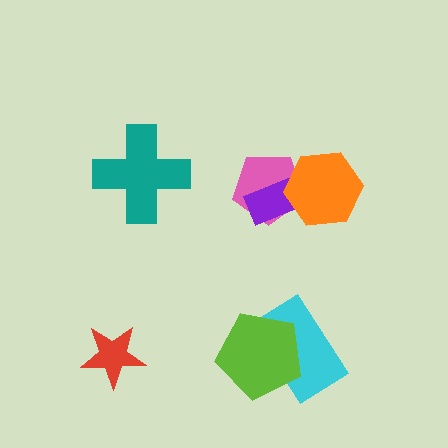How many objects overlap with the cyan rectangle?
1 object overlaps with the cyan rectangle.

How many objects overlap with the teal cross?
0 objects overlap with the teal cross.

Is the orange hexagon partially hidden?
No, no other shape covers it.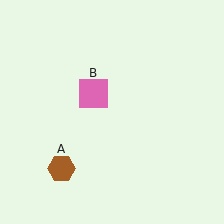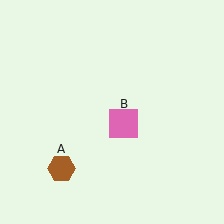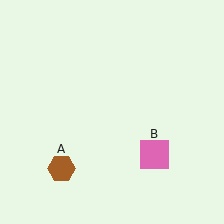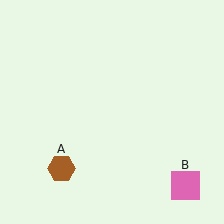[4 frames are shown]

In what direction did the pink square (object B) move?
The pink square (object B) moved down and to the right.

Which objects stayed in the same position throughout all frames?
Brown hexagon (object A) remained stationary.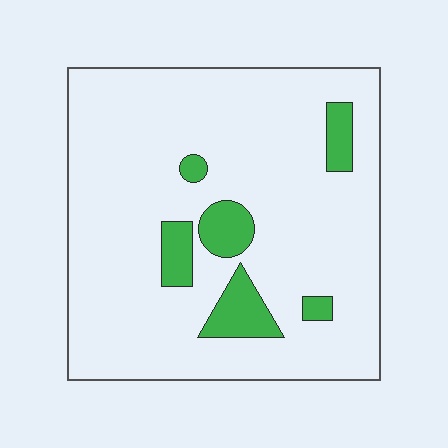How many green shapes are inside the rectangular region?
6.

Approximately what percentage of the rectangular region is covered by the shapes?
Approximately 10%.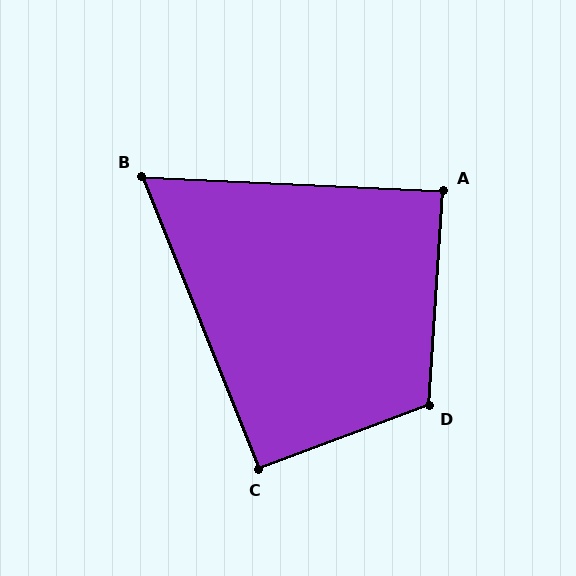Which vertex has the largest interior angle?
D, at approximately 114 degrees.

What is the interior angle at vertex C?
Approximately 91 degrees (approximately right).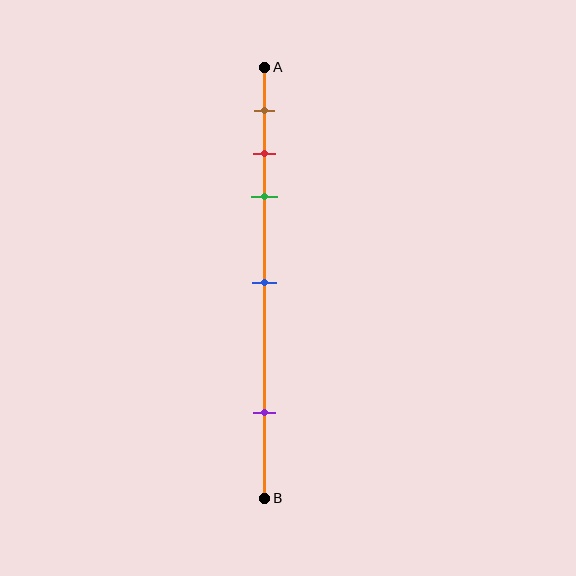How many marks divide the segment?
There are 5 marks dividing the segment.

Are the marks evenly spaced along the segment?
No, the marks are not evenly spaced.